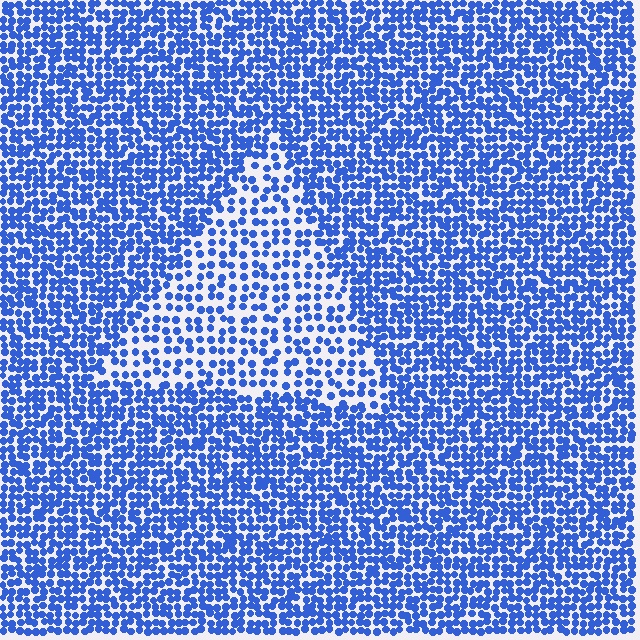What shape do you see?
I see a triangle.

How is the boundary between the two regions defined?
The boundary is defined by a change in element density (approximately 1.9x ratio). All elements are the same color, size, and shape.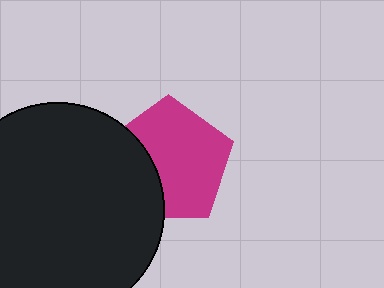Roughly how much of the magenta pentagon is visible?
Most of it is visible (roughly 68%).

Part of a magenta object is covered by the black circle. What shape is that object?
It is a pentagon.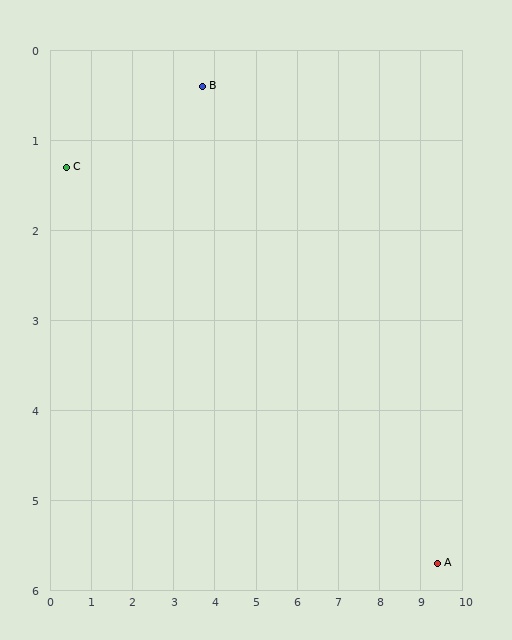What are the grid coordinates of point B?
Point B is at approximately (3.7, 0.4).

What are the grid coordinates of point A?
Point A is at approximately (9.4, 5.7).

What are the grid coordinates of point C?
Point C is at approximately (0.4, 1.3).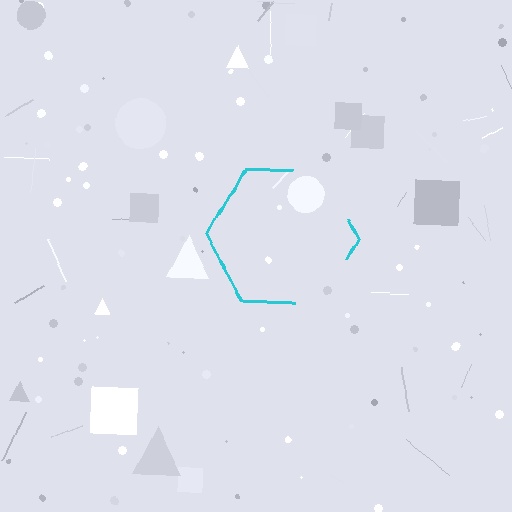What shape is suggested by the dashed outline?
The dashed outline suggests a hexagon.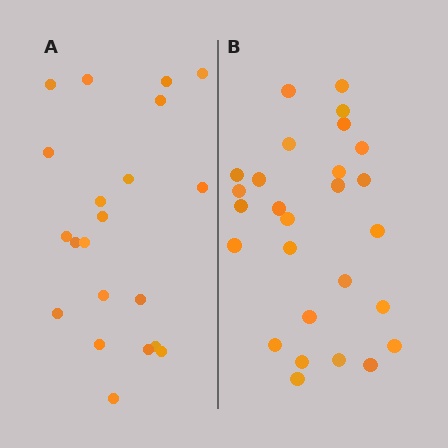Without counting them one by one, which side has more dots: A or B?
Region B (the right region) has more dots.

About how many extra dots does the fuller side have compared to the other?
Region B has about 6 more dots than region A.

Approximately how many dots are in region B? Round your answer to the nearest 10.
About 30 dots. (The exact count is 27, which rounds to 30.)